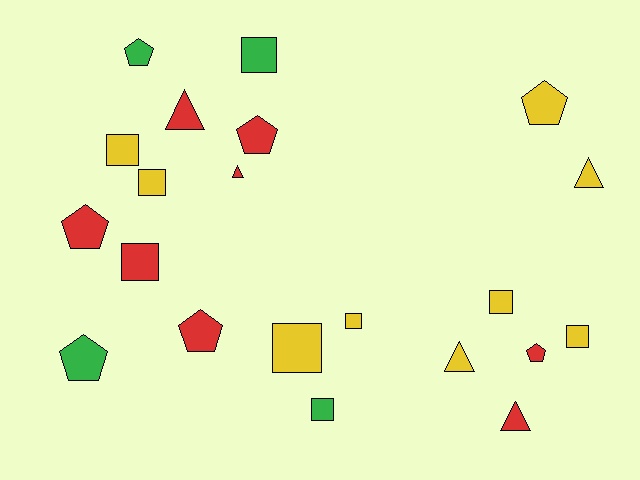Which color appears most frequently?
Yellow, with 9 objects.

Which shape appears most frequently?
Square, with 9 objects.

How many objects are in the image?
There are 21 objects.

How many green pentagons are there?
There are 2 green pentagons.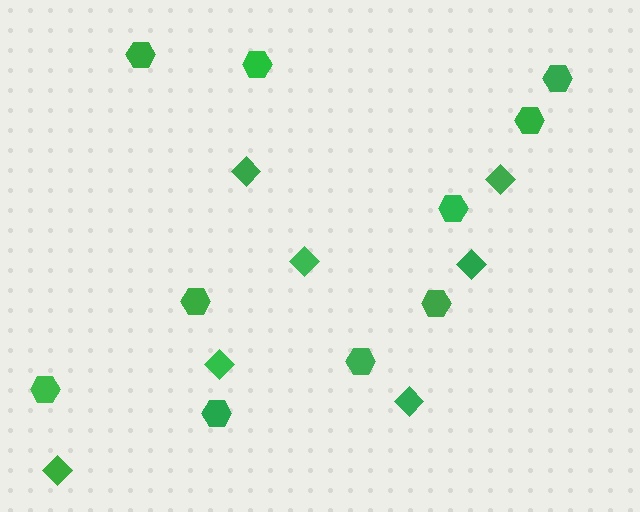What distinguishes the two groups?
There are 2 groups: one group of hexagons (10) and one group of diamonds (7).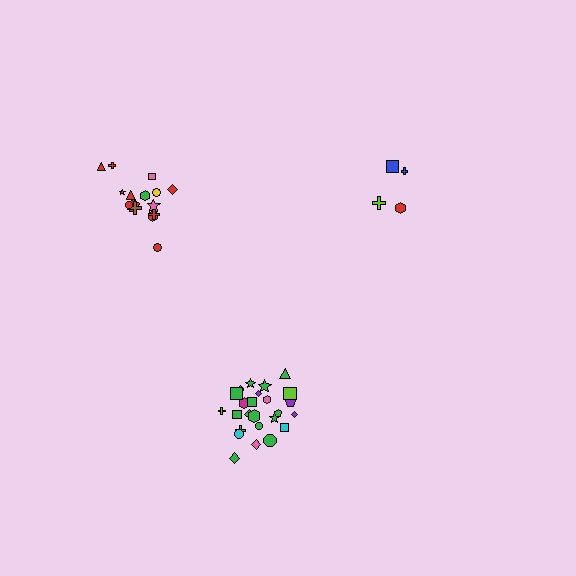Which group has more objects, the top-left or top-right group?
The top-left group.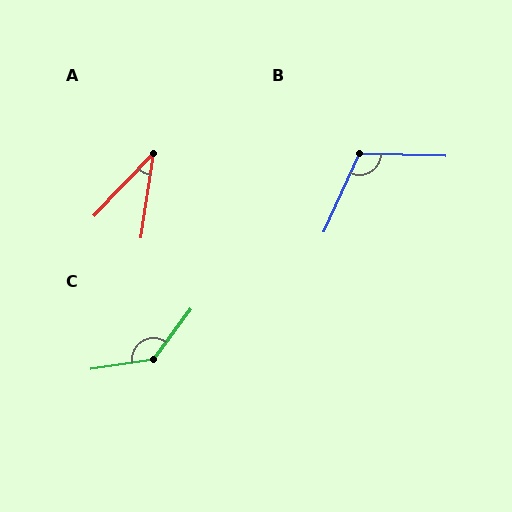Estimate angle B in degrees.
Approximately 112 degrees.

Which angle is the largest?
C, at approximately 135 degrees.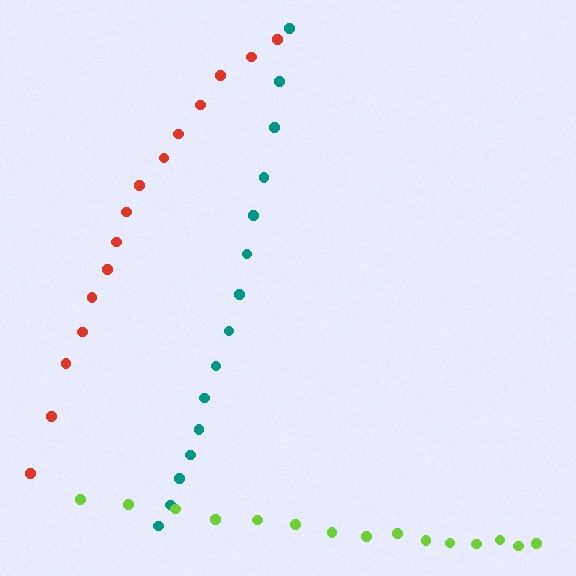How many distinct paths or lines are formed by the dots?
There are 3 distinct paths.